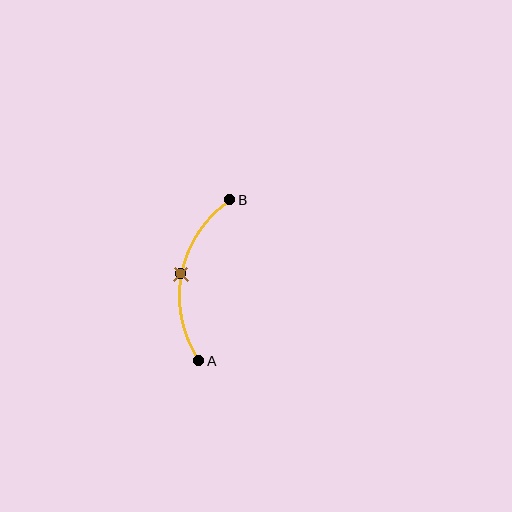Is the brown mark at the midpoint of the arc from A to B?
Yes. The brown mark lies on the arc at equal arc-length from both A and B — it is the arc midpoint.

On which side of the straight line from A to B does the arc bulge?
The arc bulges to the left of the straight line connecting A and B.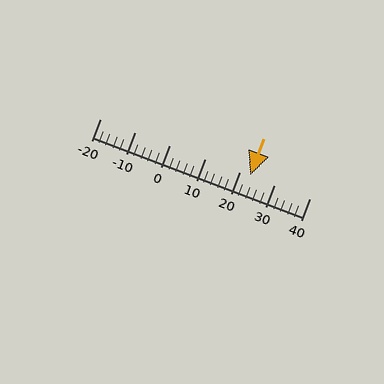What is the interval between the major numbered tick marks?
The major tick marks are spaced 10 units apart.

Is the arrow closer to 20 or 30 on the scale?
The arrow is closer to 20.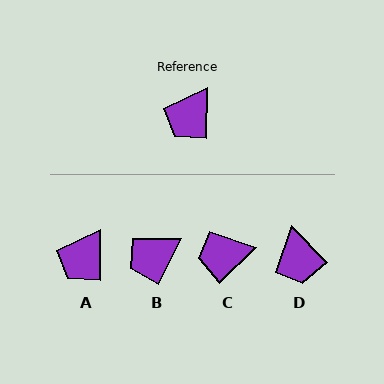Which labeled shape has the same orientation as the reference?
A.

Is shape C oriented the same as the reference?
No, it is off by about 44 degrees.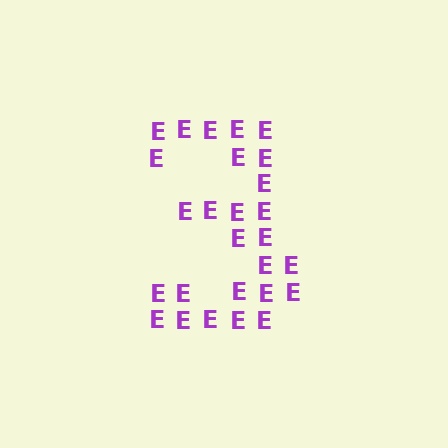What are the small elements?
The small elements are letter E's.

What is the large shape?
The large shape is the digit 3.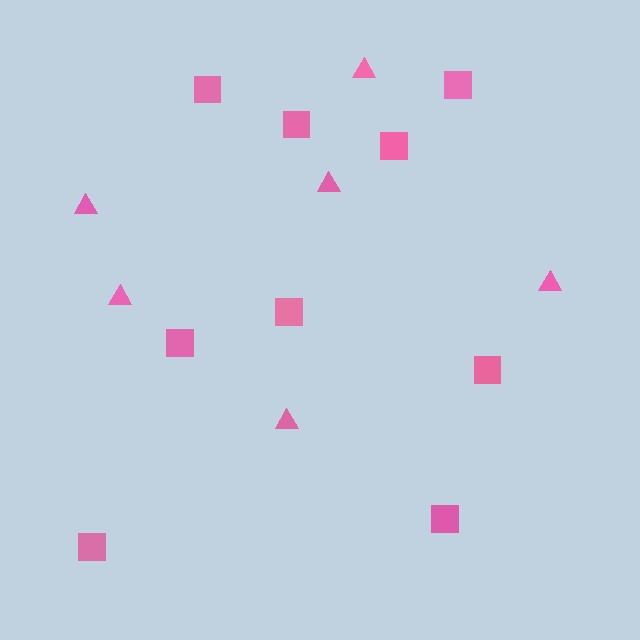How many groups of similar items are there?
There are 2 groups: one group of squares (9) and one group of triangles (6).